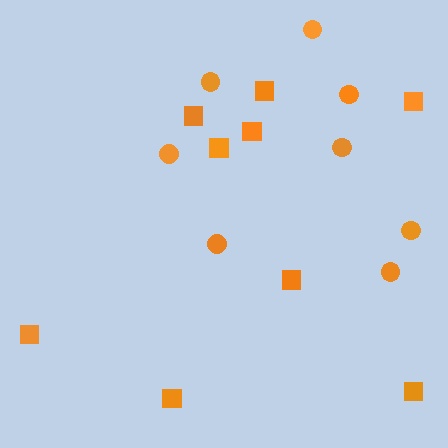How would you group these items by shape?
There are 2 groups: one group of squares (9) and one group of circles (8).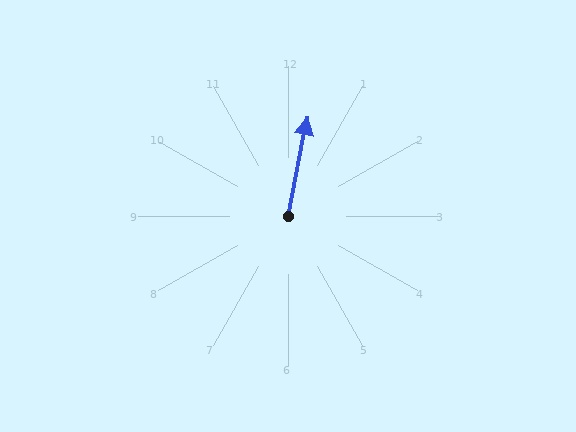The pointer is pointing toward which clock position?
Roughly 12 o'clock.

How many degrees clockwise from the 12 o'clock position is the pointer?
Approximately 11 degrees.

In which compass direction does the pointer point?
North.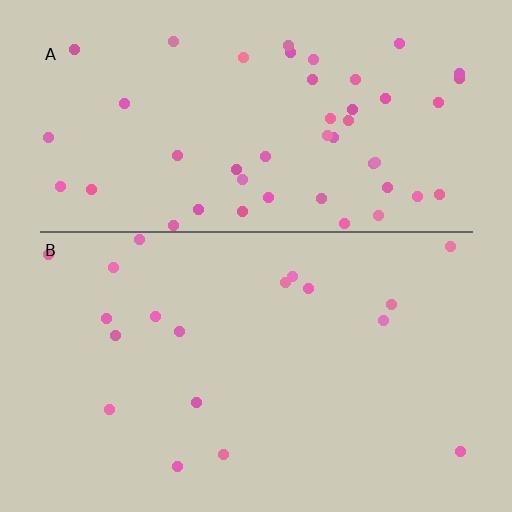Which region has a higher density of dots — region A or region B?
A (the top).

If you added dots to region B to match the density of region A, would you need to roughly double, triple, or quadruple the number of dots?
Approximately triple.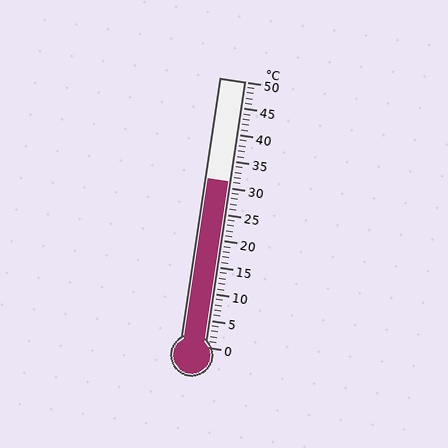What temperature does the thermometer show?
The thermometer shows approximately 31°C.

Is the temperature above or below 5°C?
The temperature is above 5°C.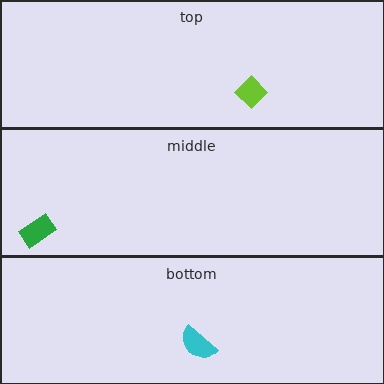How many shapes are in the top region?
1.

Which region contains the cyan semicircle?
The bottom region.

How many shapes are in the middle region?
1.